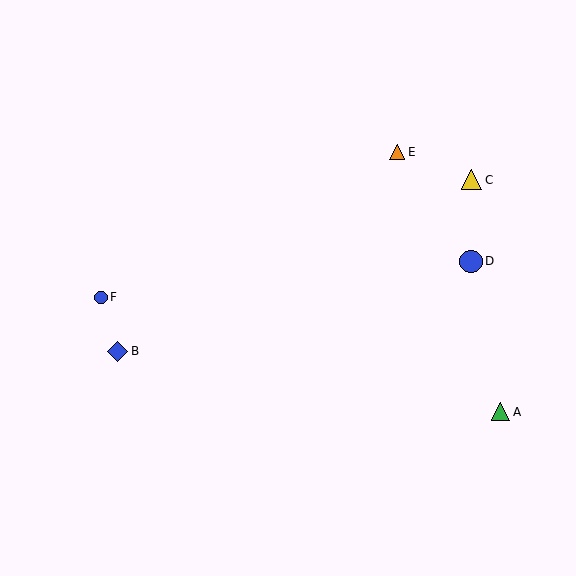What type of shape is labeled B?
Shape B is a blue diamond.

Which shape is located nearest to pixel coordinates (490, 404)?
The green triangle (labeled A) at (501, 412) is nearest to that location.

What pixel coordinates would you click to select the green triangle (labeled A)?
Click at (501, 412) to select the green triangle A.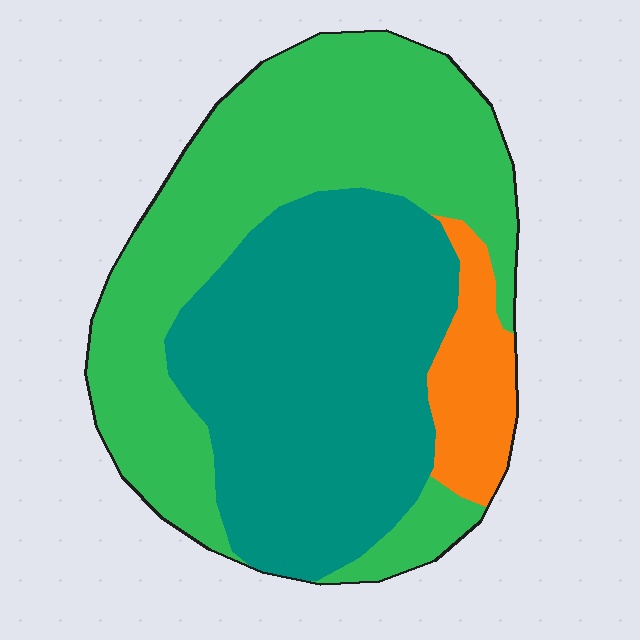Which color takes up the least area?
Orange, at roughly 10%.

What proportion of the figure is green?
Green covers about 45% of the figure.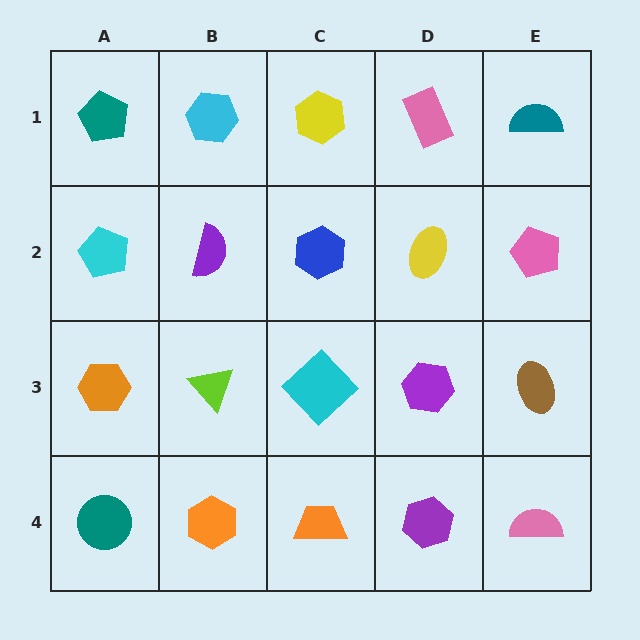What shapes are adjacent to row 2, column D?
A pink rectangle (row 1, column D), a purple hexagon (row 3, column D), a blue hexagon (row 2, column C), a pink pentagon (row 2, column E).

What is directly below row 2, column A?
An orange hexagon.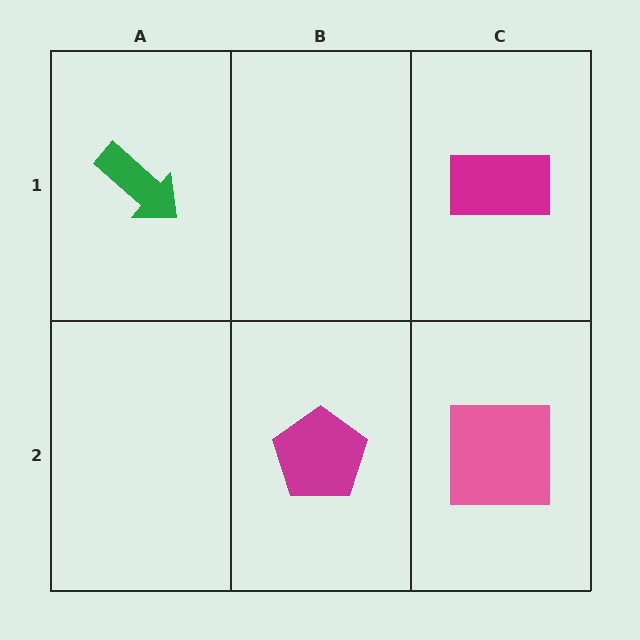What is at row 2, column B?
A magenta pentagon.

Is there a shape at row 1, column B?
No, that cell is empty.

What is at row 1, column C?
A magenta rectangle.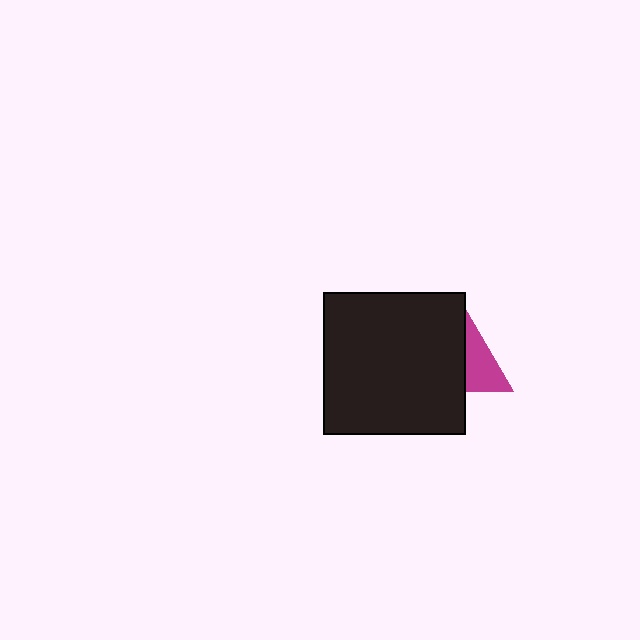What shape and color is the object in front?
The object in front is a black square.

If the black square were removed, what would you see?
You would see the complete magenta triangle.